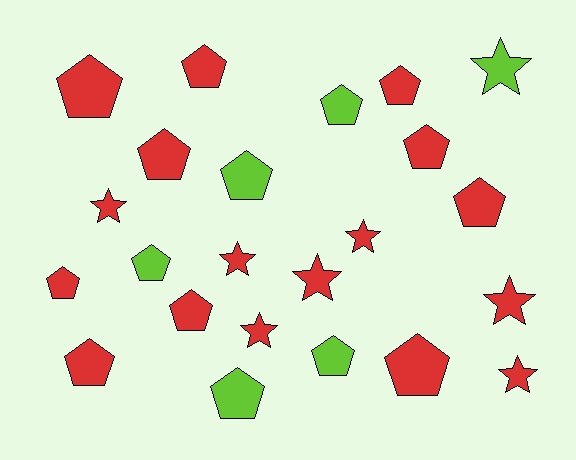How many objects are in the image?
There are 23 objects.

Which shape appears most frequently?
Pentagon, with 15 objects.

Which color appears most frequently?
Red, with 17 objects.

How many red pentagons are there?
There are 10 red pentagons.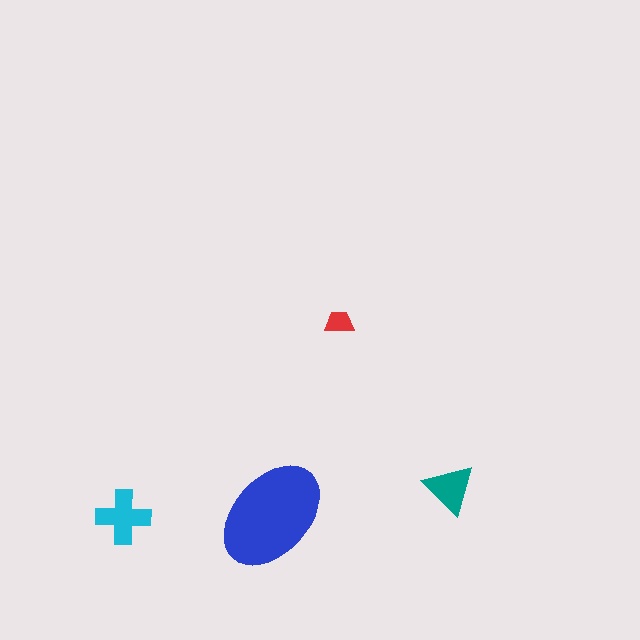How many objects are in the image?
There are 4 objects in the image.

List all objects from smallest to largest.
The red trapezoid, the teal triangle, the cyan cross, the blue ellipse.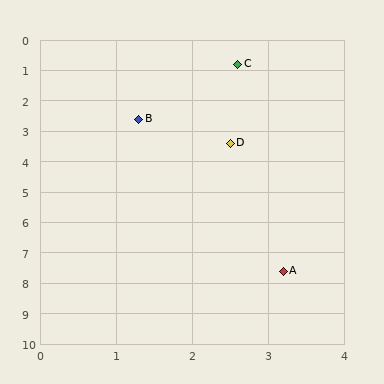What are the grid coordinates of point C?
Point C is at approximately (2.6, 0.8).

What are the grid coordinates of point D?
Point D is at approximately (2.5, 3.4).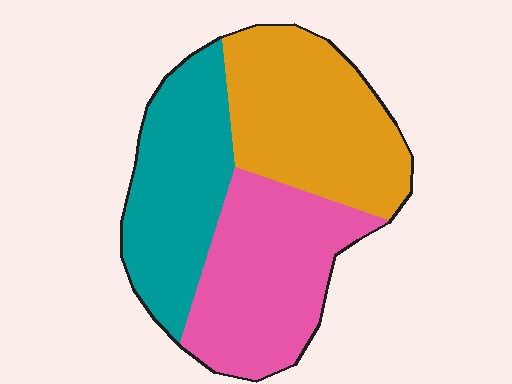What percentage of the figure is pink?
Pink takes up between a quarter and a half of the figure.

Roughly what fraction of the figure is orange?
Orange covers around 35% of the figure.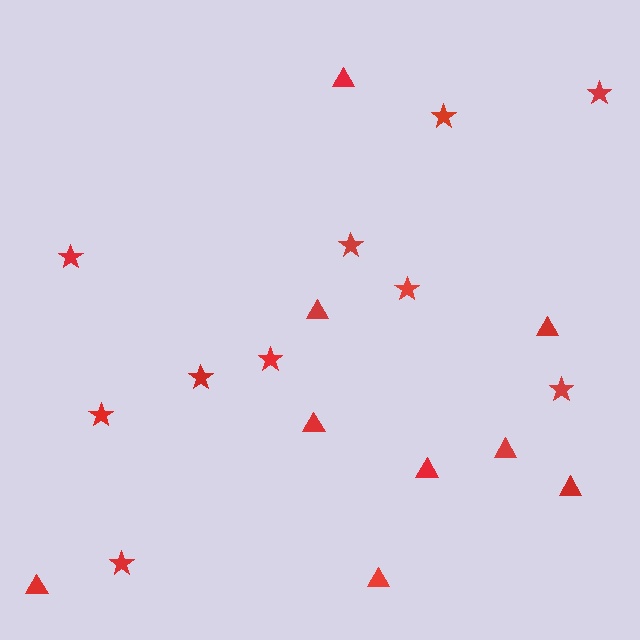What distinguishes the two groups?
There are 2 groups: one group of triangles (9) and one group of stars (10).